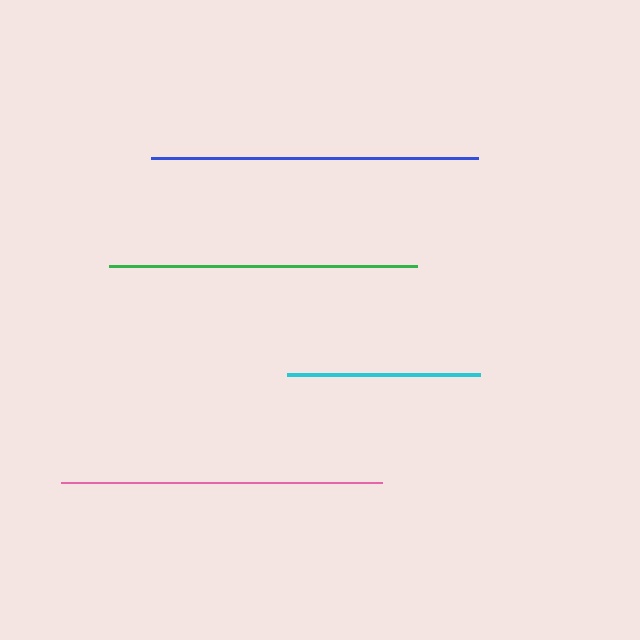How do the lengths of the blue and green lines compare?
The blue and green lines are approximately the same length.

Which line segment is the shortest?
The cyan line is the shortest at approximately 193 pixels.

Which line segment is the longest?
The blue line is the longest at approximately 327 pixels.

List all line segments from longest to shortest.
From longest to shortest: blue, pink, green, cyan.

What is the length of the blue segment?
The blue segment is approximately 327 pixels long.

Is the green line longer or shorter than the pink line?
The pink line is longer than the green line.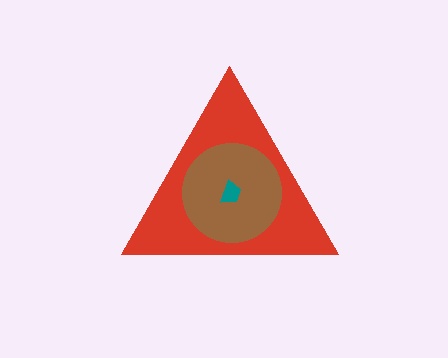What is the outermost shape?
The red triangle.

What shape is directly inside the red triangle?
The brown circle.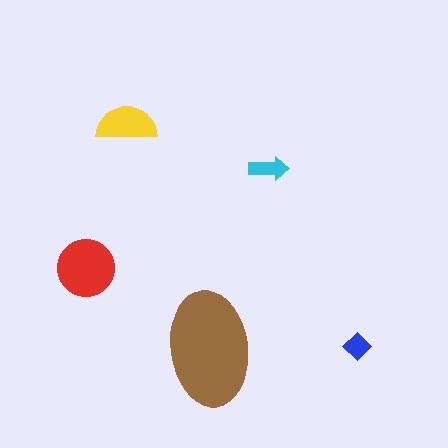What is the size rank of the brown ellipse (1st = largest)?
1st.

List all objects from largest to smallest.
The brown ellipse, the red circle, the yellow semicircle, the cyan arrow, the blue diamond.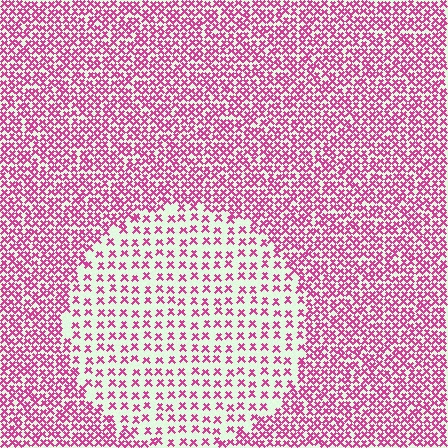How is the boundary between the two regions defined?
The boundary is defined by a change in element density (approximately 2.3x ratio). All elements are the same color, size, and shape.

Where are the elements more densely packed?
The elements are more densely packed outside the circle boundary.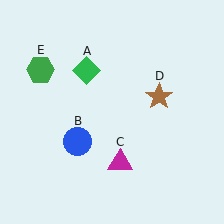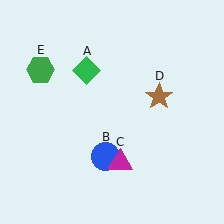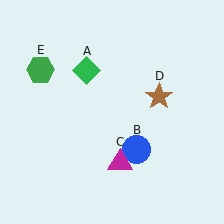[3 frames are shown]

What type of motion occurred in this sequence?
The blue circle (object B) rotated counterclockwise around the center of the scene.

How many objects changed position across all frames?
1 object changed position: blue circle (object B).